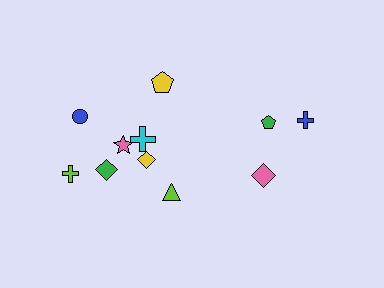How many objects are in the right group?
There are 3 objects.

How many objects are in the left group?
There are 8 objects.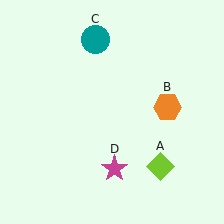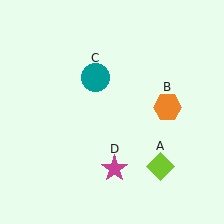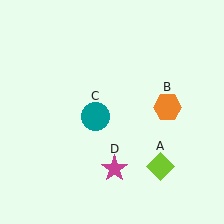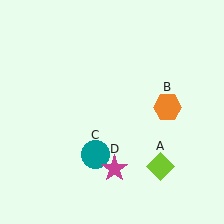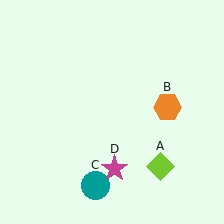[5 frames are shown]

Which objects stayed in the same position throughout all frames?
Lime diamond (object A) and orange hexagon (object B) and magenta star (object D) remained stationary.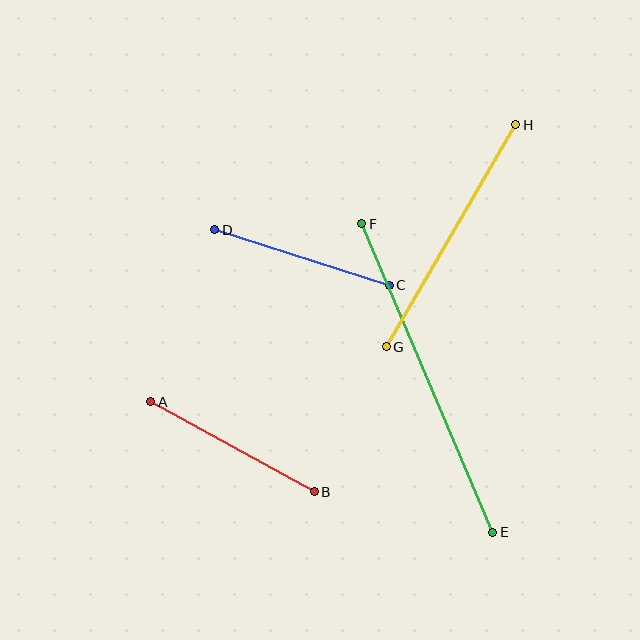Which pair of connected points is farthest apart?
Points E and F are farthest apart.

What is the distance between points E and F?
The distance is approximately 335 pixels.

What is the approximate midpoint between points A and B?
The midpoint is at approximately (232, 447) pixels.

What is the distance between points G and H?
The distance is approximately 257 pixels.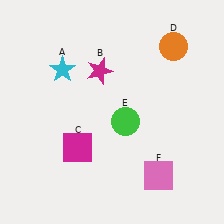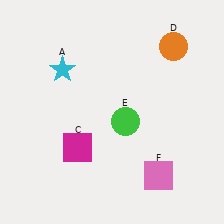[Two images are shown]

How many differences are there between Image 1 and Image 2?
There is 1 difference between the two images.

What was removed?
The magenta star (B) was removed in Image 2.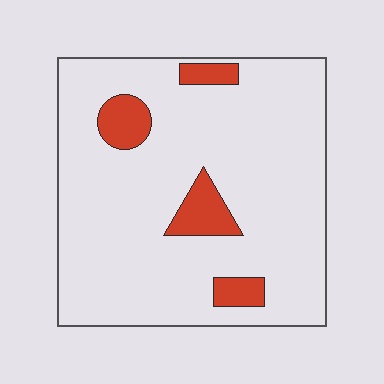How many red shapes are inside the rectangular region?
4.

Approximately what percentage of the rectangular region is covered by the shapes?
Approximately 10%.